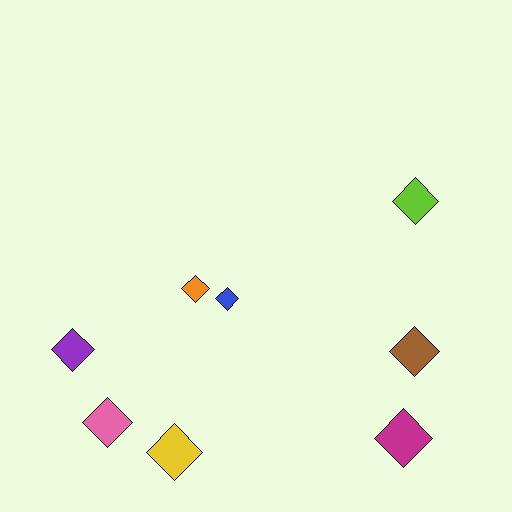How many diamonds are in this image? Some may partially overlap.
There are 8 diamonds.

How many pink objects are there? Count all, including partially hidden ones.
There is 1 pink object.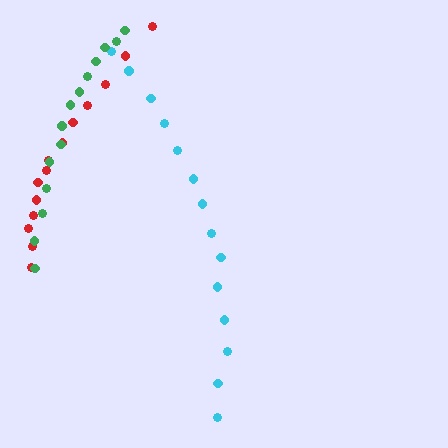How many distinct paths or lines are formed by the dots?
There are 3 distinct paths.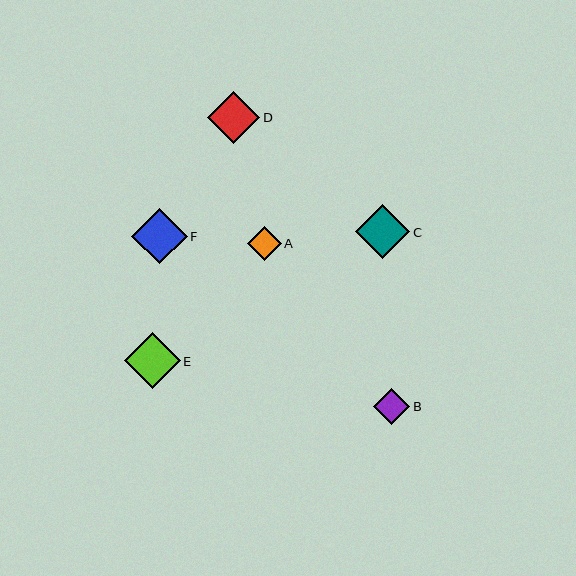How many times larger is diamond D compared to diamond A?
Diamond D is approximately 1.5 times the size of diamond A.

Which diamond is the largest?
Diamond E is the largest with a size of approximately 56 pixels.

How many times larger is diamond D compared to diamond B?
Diamond D is approximately 1.4 times the size of diamond B.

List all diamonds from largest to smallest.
From largest to smallest: E, F, C, D, B, A.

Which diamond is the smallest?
Diamond A is the smallest with a size of approximately 34 pixels.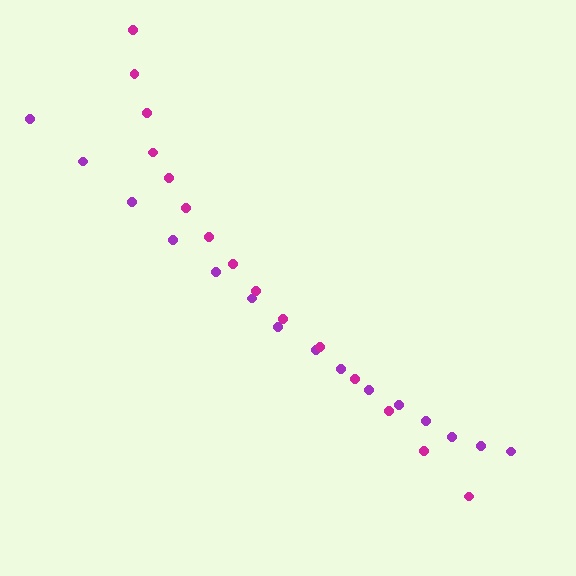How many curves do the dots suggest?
There are 2 distinct paths.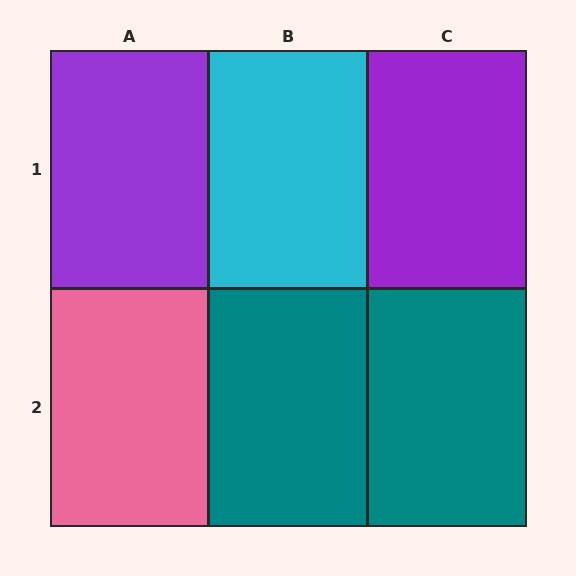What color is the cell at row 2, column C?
Teal.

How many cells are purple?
2 cells are purple.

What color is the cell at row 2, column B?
Teal.